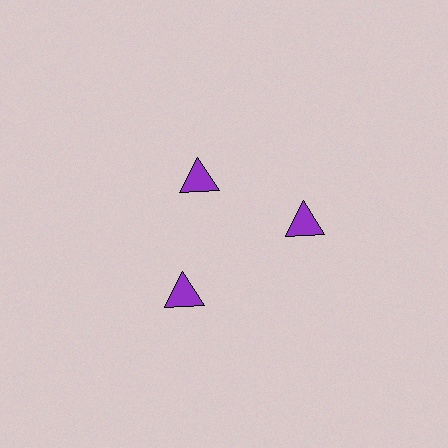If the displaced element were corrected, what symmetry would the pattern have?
It would have 3-fold rotational symmetry — the pattern would map onto itself every 120 degrees.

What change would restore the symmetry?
The symmetry would be restored by moving it outward, back onto the ring so that all 3 triangles sit at equal angles and equal distance from the center.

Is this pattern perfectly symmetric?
No. The 3 purple triangles are arranged in a ring, but one element near the 11 o'clock position is pulled inward toward the center, breaking the 3-fold rotational symmetry.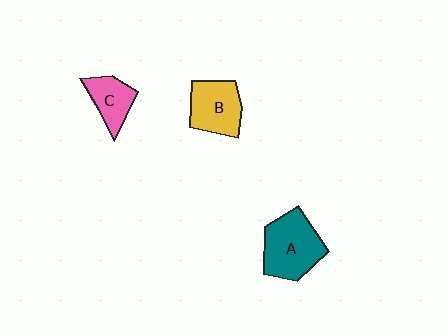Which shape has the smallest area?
Shape C (pink).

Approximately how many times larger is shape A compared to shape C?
Approximately 1.7 times.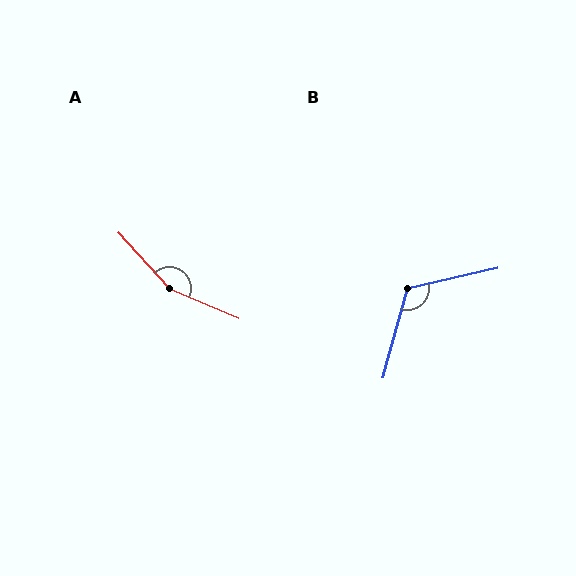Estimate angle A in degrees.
Approximately 156 degrees.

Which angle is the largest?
A, at approximately 156 degrees.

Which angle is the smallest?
B, at approximately 118 degrees.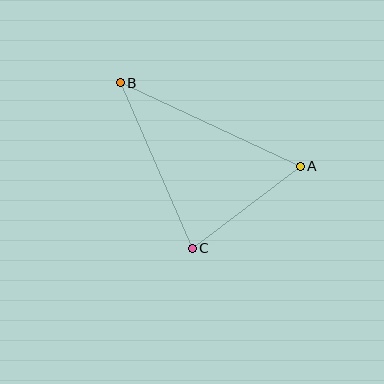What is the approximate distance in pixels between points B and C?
The distance between B and C is approximately 180 pixels.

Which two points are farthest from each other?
Points A and B are farthest from each other.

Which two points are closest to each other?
Points A and C are closest to each other.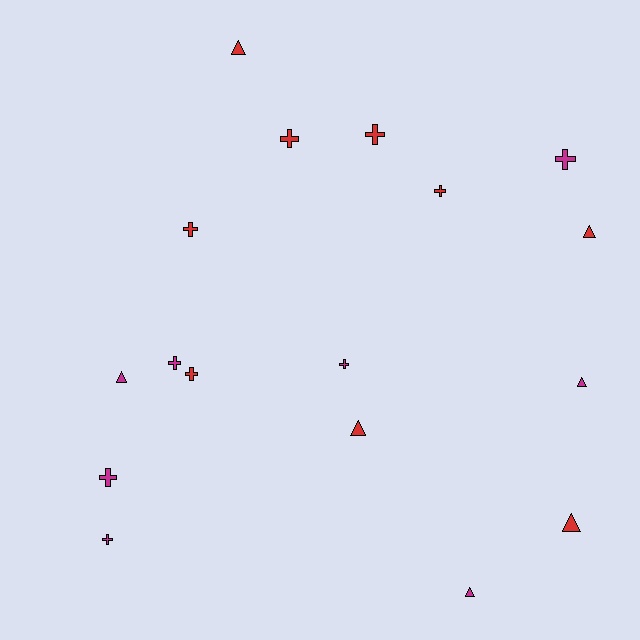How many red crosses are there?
There are 5 red crosses.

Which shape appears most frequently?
Cross, with 10 objects.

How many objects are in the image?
There are 17 objects.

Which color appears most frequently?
Red, with 9 objects.